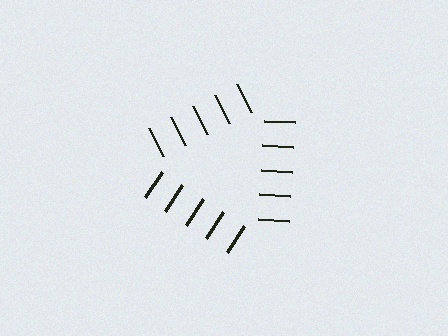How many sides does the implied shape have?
3 sides — the line-ends trace a triangle.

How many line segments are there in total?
15 — 5 along each of the 3 edges.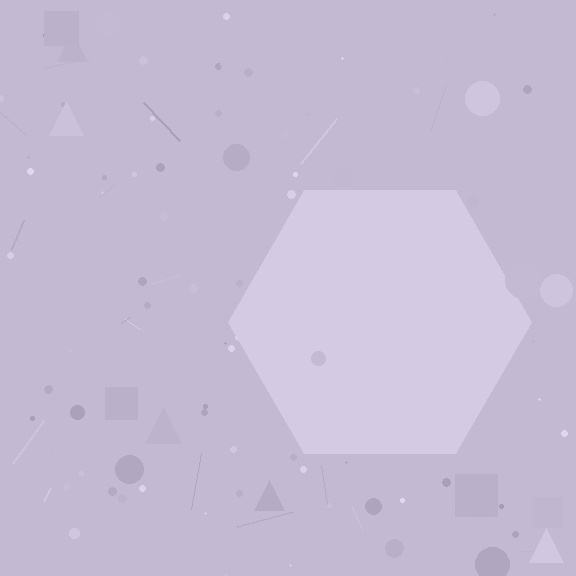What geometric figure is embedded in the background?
A hexagon is embedded in the background.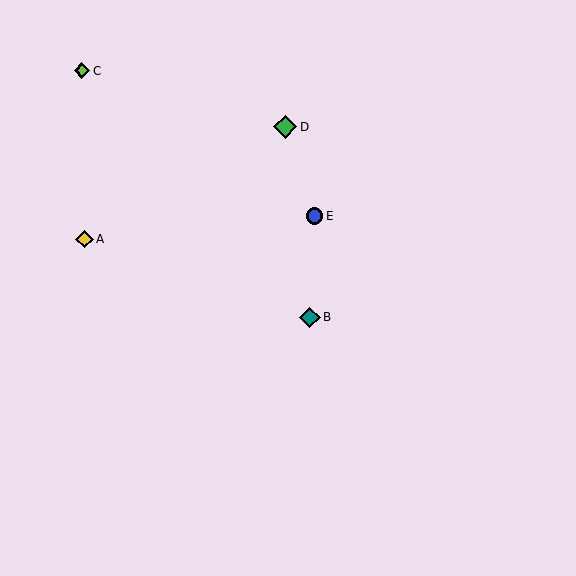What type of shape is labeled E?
Shape E is a blue circle.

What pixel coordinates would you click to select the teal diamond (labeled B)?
Click at (310, 317) to select the teal diamond B.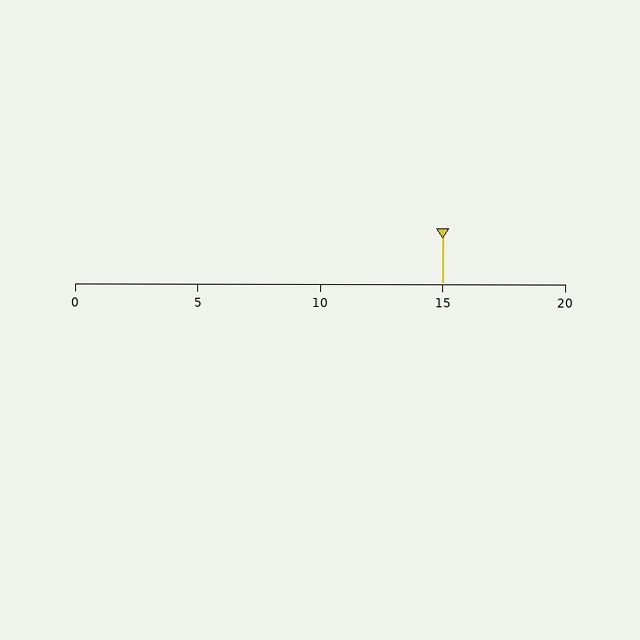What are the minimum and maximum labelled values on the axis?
The axis runs from 0 to 20.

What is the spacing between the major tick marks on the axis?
The major ticks are spaced 5 apart.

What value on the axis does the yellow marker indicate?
The marker indicates approximately 15.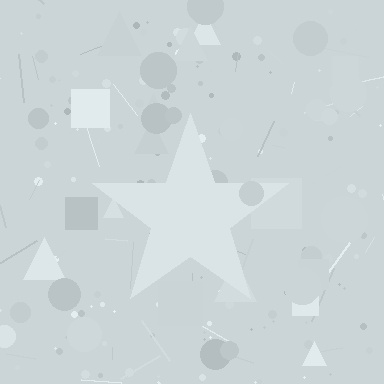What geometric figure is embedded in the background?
A star is embedded in the background.